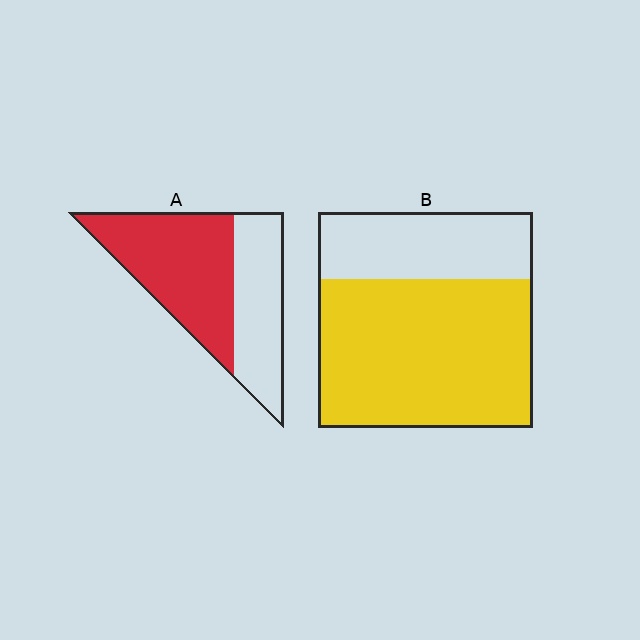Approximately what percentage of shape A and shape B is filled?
A is approximately 60% and B is approximately 70%.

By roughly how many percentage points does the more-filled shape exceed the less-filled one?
By roughly 10 percentage points (B over A).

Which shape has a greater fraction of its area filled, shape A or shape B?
Shape B.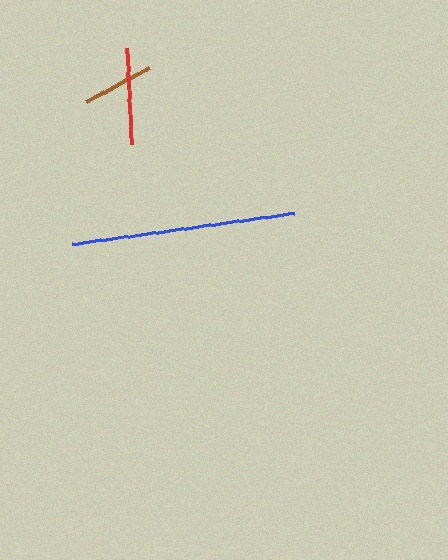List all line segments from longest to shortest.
From longest to shortest: blue, red, brown.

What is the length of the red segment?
The red segment is approximately 95 pixels long.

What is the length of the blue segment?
The blue segment is approximately 224 pixels long.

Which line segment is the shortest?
The brown line is the shortest at approximately 71 pixels.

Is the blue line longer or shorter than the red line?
The blue line is longer than the red line.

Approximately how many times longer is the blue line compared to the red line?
The blue line is approximately 2.4 times the length of the red line.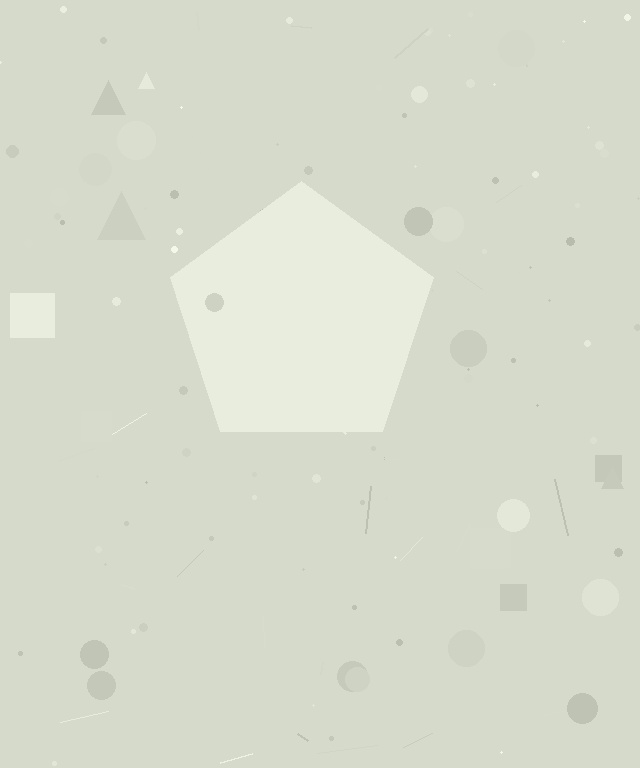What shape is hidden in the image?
A pentagon is hidden in the image.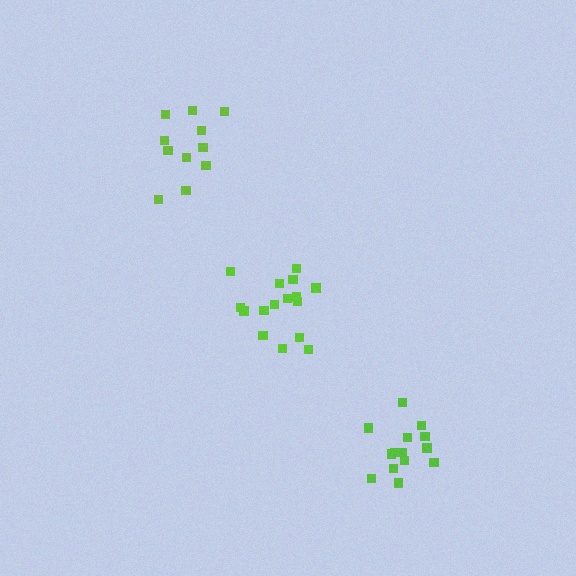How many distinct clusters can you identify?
There are 3 distinct clusters.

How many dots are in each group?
Group 1: 11 dots, Group 2: 16 dots, Group 3: 14 dots (41 total).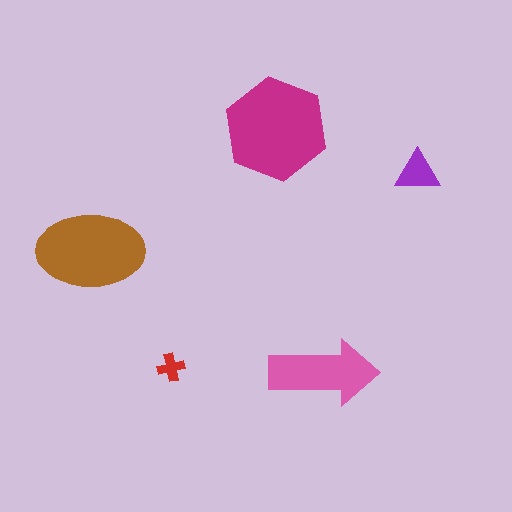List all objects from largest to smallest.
The magenta hexagon, the brown ellipse, the pink arrow, the purple triangle, the red cross.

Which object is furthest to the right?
The purple triangle is rightmost.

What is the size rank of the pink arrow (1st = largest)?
3rd.